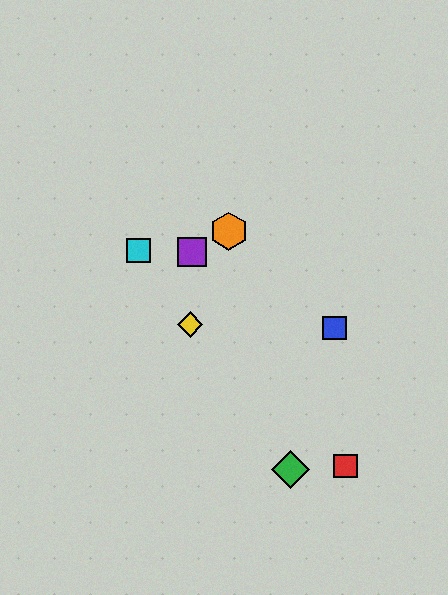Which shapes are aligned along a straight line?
The green diamond, the yellow diamond, the cyan square are aligned along a straight line.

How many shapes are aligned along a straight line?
3 shapes (the green diamond, the yellow diamond, the cyan square) are aligned along a straight line.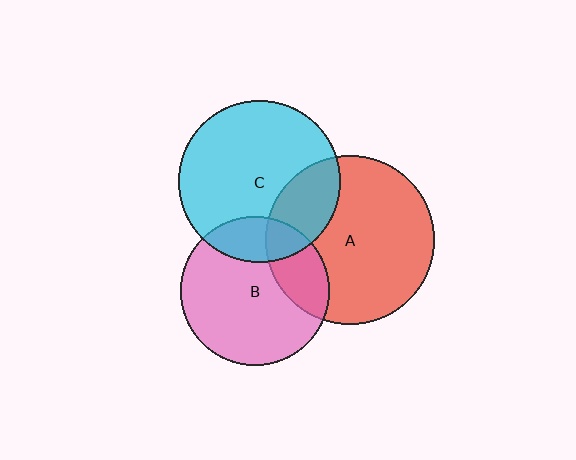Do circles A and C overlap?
Yes.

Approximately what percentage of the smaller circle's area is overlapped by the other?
Approximately 25%.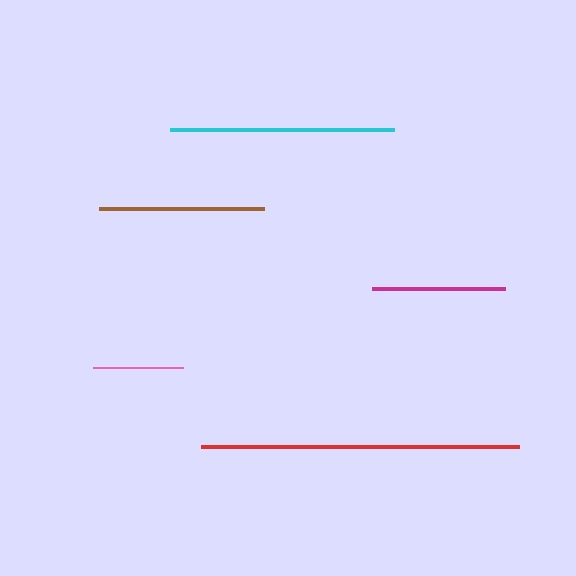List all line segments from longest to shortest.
From longest to shortest: red, cyan, brown, magenta, pink.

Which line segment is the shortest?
The pink line is the shortest at approximately 90 pixels.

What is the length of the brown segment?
The brown segment is approximately 165 pixels long.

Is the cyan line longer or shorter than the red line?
The red line is longer than the cyan line.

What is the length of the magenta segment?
The magenta segment is approximately 133 pixels long.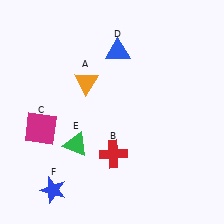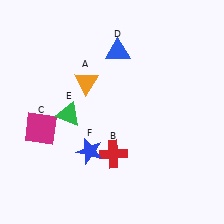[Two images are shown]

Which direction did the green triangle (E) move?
The green triangle (E) moved up.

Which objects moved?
The objects that moved are: the green triangle (E), the blue star (F).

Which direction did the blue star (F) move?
The blue star (F) moved up.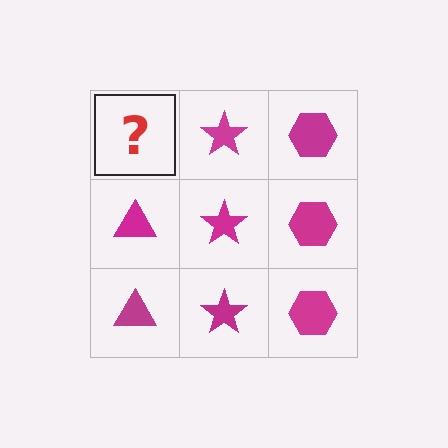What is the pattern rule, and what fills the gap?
The rule is that each column has a consistent shape. The gap should be filled with a magenta triangle.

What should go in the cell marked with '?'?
The missing cell should contain a magenta triangle.